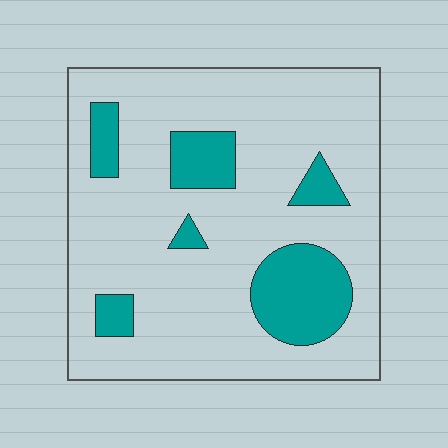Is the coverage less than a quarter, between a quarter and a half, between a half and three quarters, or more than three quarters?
Less than a quarter.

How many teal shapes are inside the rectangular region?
6.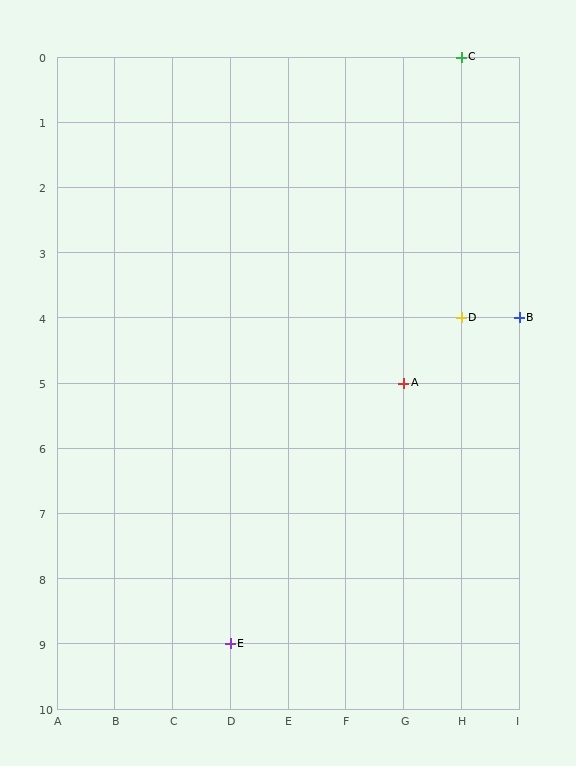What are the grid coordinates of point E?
Point E is at grid coordinates (D, 9).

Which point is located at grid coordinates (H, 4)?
Point D is at (H, 4).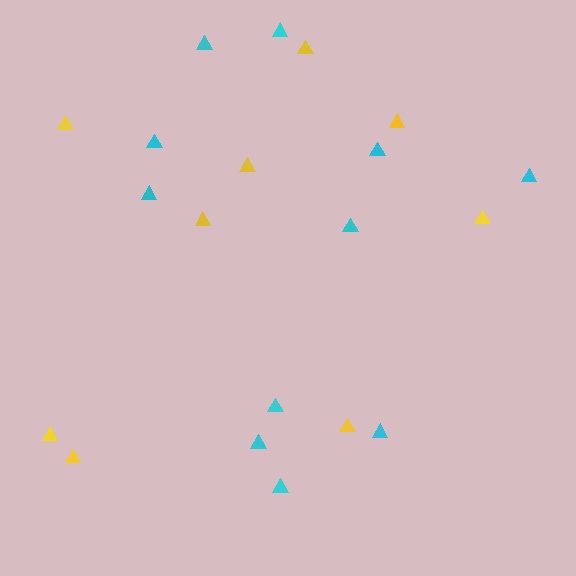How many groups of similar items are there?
There are 2 groups: one group of cyan triangles (11) and one group of yellow triangles (9).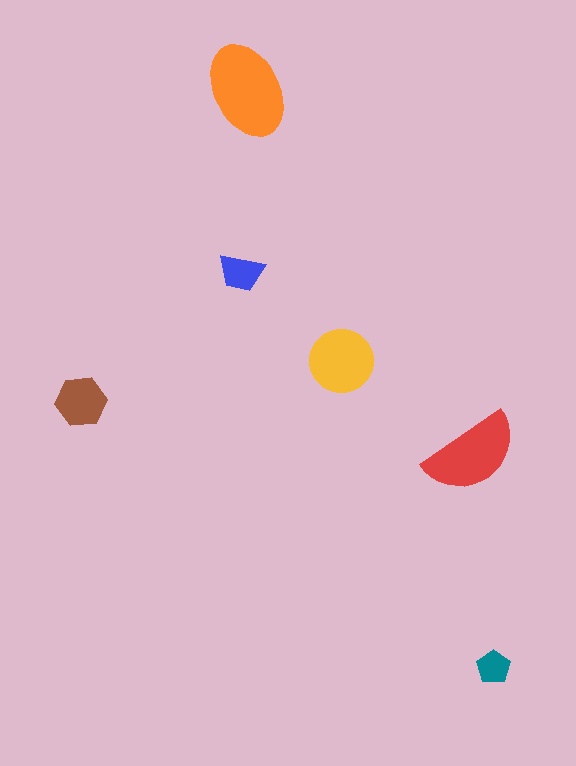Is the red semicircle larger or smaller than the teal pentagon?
Larger.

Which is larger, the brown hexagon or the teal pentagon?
The brown hexagon.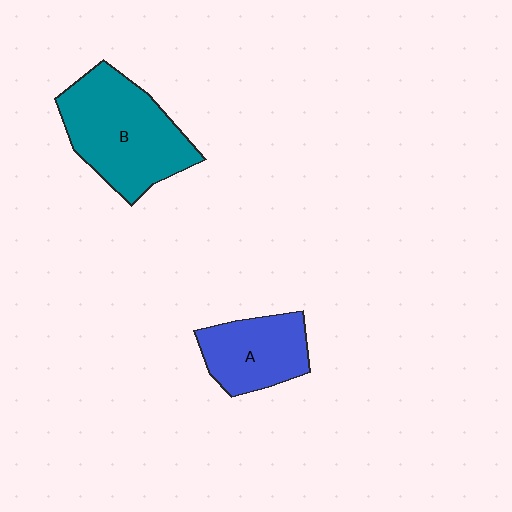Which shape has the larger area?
Shape B (teal).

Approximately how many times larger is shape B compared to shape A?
Approximately 1.6 times.